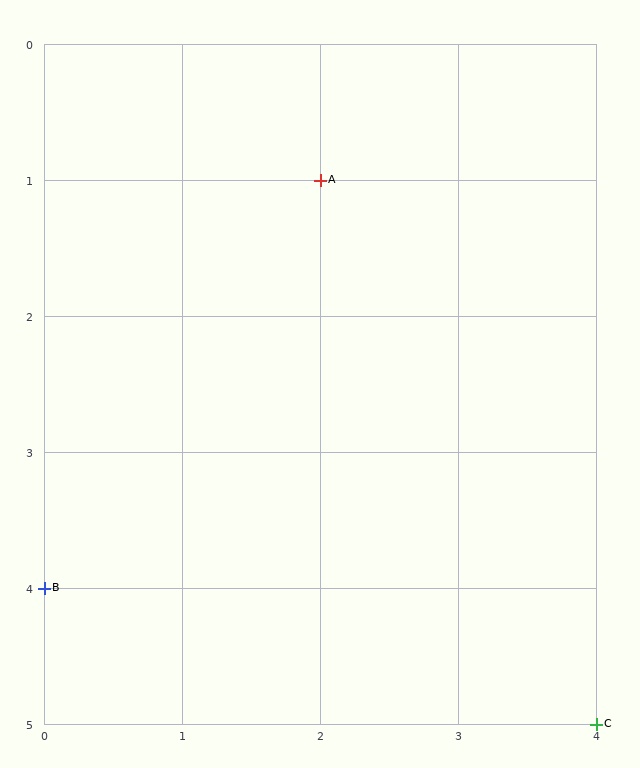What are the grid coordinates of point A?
Point A is at grid coordinates (2, 1).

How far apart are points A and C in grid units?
Points A and C are 2 columns and 4 rows apart (about 4.5 grid units diagonally).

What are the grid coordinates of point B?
Point B is at grid coordinates (0, 4).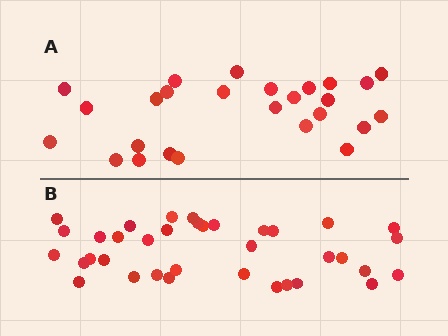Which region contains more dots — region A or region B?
Region B (the bottom region) has more dots.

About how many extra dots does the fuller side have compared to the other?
Region B has roughly 10 or so more dots than region A.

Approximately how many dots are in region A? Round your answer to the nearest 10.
About 30 dots. (The exact count is 26, which rounds to 30.)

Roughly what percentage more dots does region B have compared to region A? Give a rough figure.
About 40% more.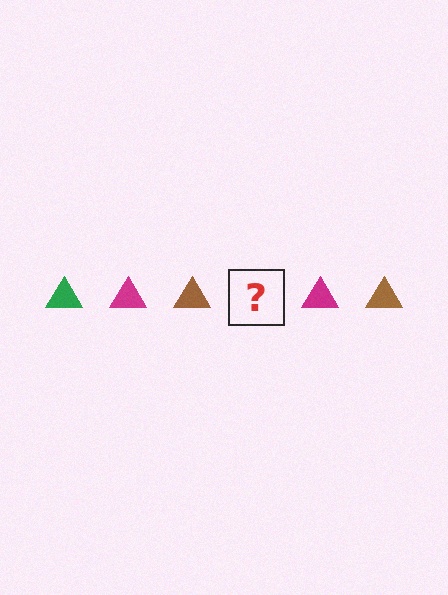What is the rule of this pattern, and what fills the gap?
The rule is that the pattern cycles through green, magenta, brown triangles. The gap should be filled with a green triangle.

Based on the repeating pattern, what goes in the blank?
The blank should be a green triangle.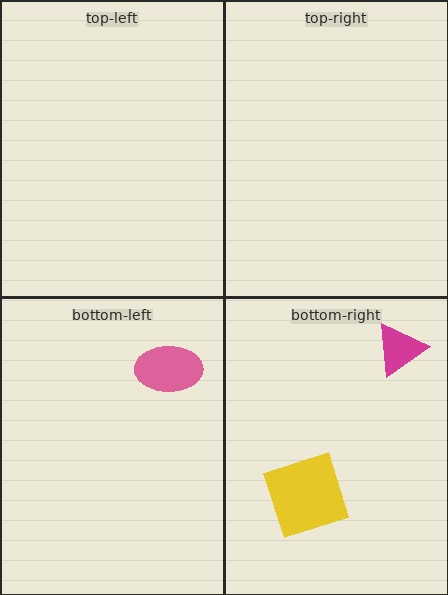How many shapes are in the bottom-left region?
1.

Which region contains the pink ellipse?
The bottom-left region.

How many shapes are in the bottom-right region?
2.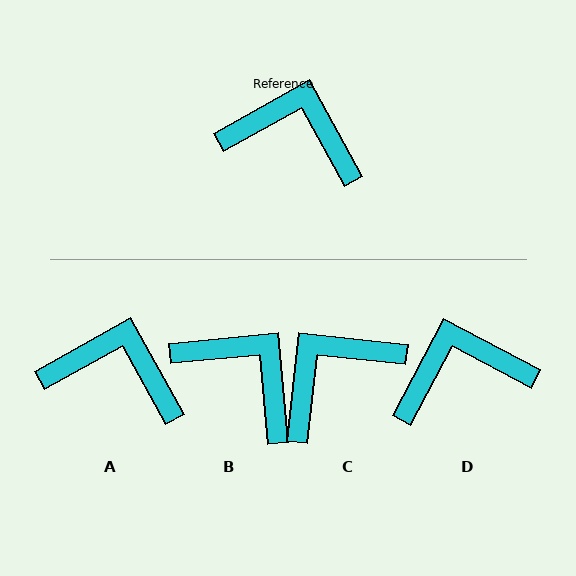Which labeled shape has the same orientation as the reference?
A.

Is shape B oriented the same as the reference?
No, it is off by about 24 degrees.